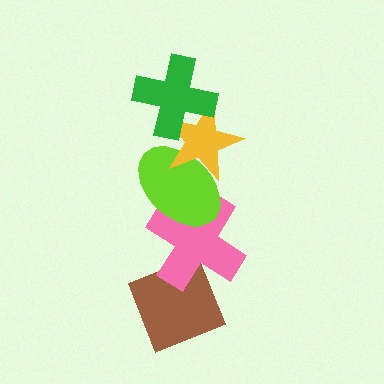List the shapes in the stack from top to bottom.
From top to bottom: the green cross, the yellow star, the lime ellipse, the pink cross, the brown diamond.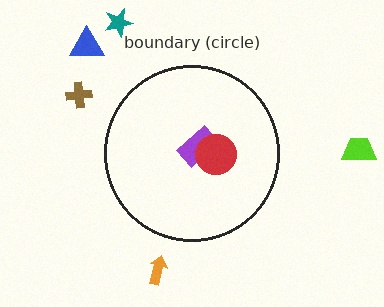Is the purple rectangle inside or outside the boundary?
Inside.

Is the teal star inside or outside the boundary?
Outside.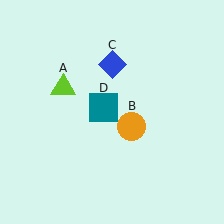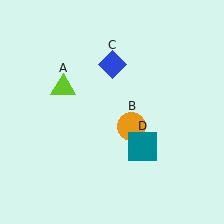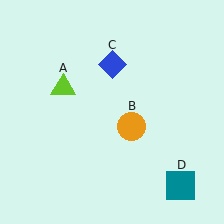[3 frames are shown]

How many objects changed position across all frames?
1 object changed position: teal square (object D).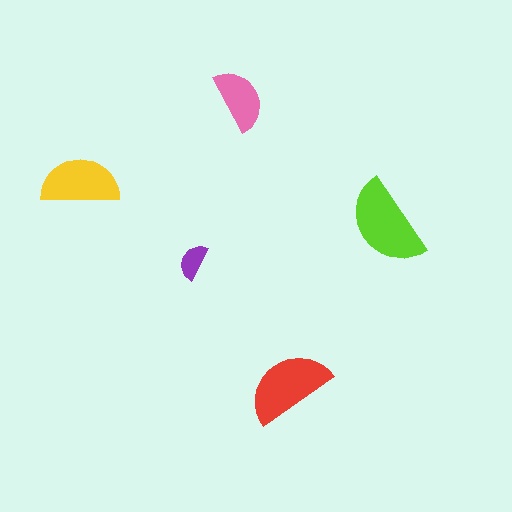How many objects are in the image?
There are 5 objects in the image.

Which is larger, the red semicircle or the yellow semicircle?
The red one.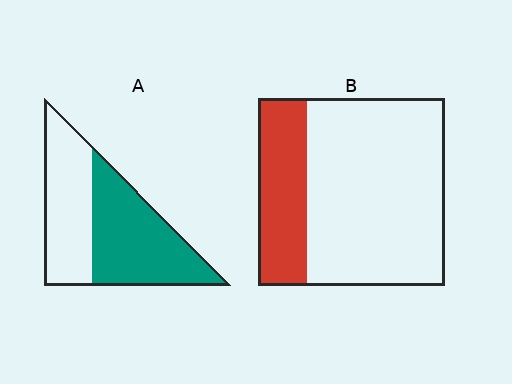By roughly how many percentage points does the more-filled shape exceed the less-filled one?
By roughly 30 percentage points (A over B).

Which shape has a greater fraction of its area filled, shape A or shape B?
Shape A.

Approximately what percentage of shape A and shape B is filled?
A is approximately 55% and B is approximately 25%.